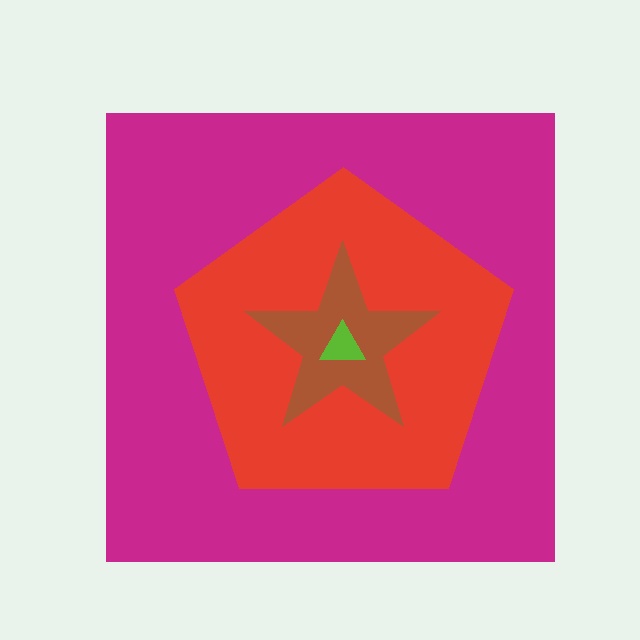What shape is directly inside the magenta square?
The red pentagon.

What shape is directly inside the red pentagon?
The brown star.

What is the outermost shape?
The magenta square.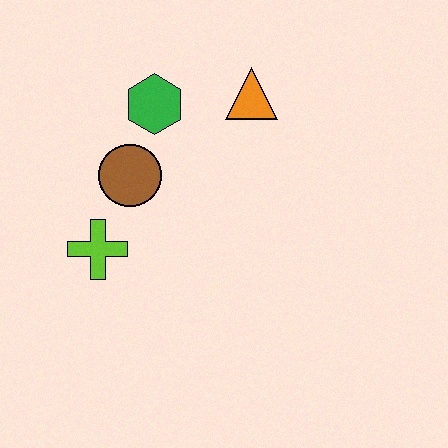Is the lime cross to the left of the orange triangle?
Yes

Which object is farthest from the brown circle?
The orange triangle is farthest from the brown circle.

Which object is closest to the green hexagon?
The brown circle is closest to the green hexagon.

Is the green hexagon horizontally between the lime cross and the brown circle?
No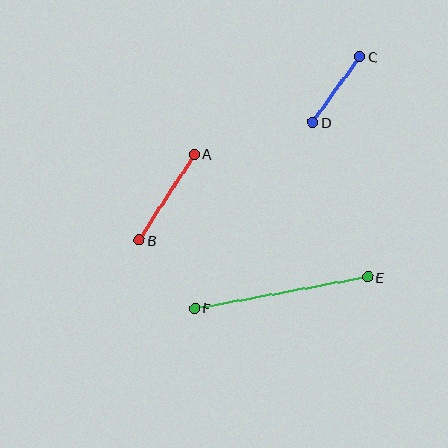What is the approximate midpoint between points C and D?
The midpoint is at approximately (336, 90) pixels.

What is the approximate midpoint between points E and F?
The midpoint is at approximately (281, 293) pixels.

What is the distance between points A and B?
The distance is approximately 102 pixels.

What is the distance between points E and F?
The distance is approximately 176 pixels.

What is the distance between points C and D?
The distance is approximately 80 pixels.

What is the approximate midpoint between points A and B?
The midpoint is at approximately (167, 197) pixels.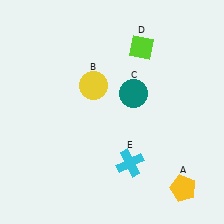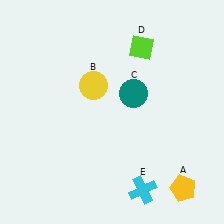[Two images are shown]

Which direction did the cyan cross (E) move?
The cyan cross (E) moved down.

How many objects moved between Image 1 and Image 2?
1 object moved between the two images.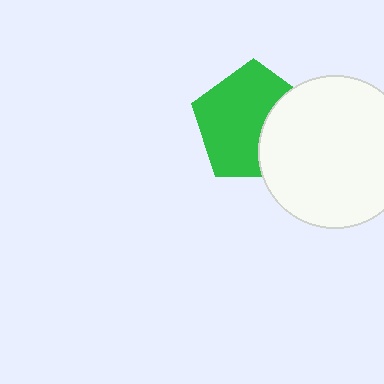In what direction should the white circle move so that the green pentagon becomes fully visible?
The white circle should move right. That is the shortest direction to clear the overlap and leave the green pentagon fully visible.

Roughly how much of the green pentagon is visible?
Most of it is visible (roughly 67%).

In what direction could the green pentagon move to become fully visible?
The green pentagon could move left. That would shift it out from behind the white circle entirely.